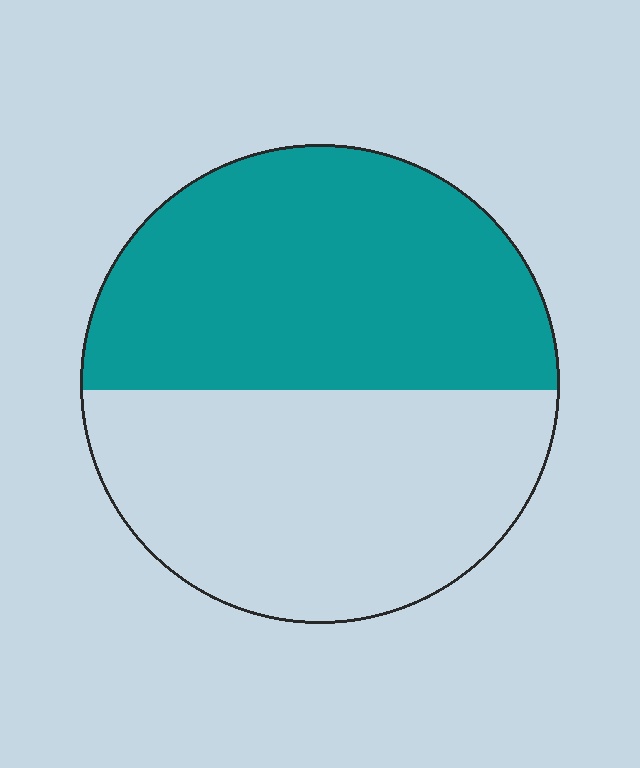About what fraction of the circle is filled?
About one half (1/2).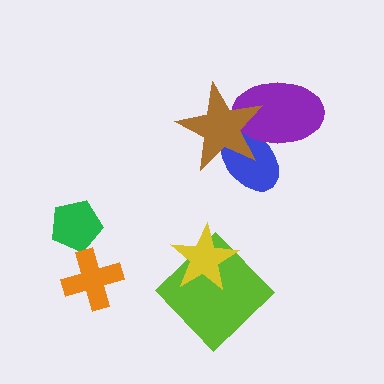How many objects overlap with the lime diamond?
1 object overlaps with the lime diamond.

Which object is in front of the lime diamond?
The yellow star is in front of the lime diamond.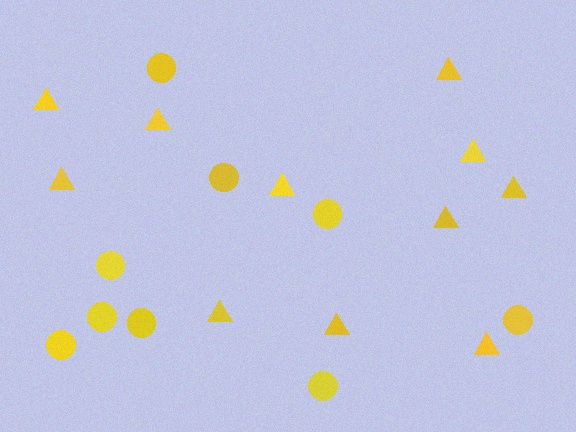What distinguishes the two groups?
There are 2 groups: one group of circles (9) and one group of triangles (11).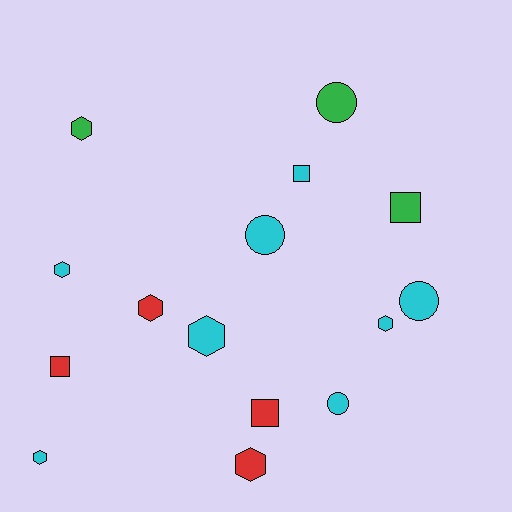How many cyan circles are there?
There are 3 cyan circles.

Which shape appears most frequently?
Hexagon, with 7 objects.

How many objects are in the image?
There are 15 objects.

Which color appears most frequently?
Cyan, with 8 objects.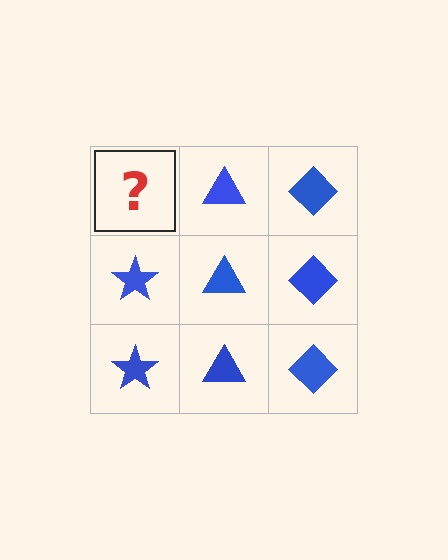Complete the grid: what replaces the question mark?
The question mark should be replaced with a blue star.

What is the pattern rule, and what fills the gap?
The rule is that each column has a consistent shape. The gap should be filled with a blue star.